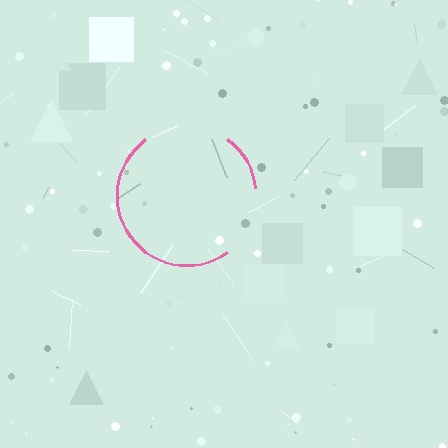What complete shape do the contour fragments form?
The contour fragments form a circle.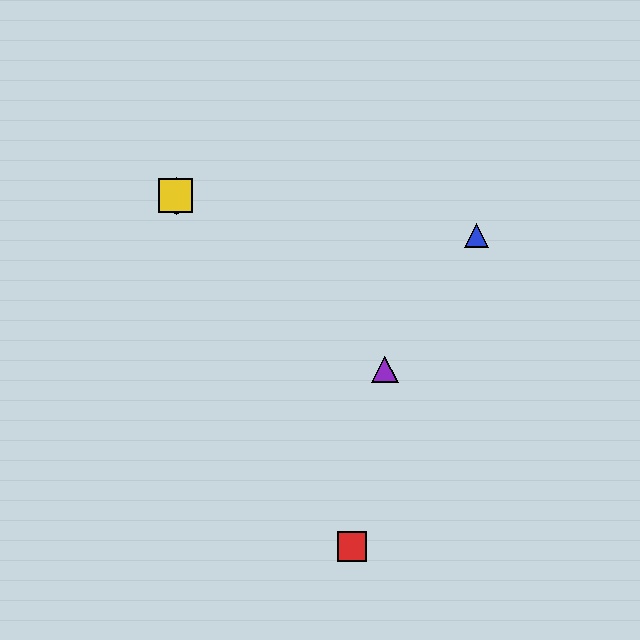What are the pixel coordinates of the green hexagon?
The green hexagon is at (177, 196).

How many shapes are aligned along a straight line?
3 shapes (the green hexagon, the yellow square, the purple triangle) are aligned along a straight line.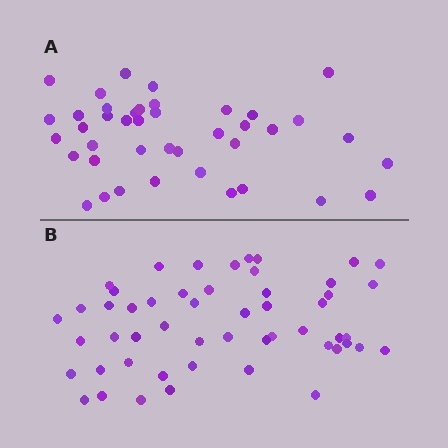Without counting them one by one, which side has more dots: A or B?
Region B (the bottom region) has more dots.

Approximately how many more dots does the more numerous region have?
Region B has roughly 12 or so more dots than region A.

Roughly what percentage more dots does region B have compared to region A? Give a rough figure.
About 25% more.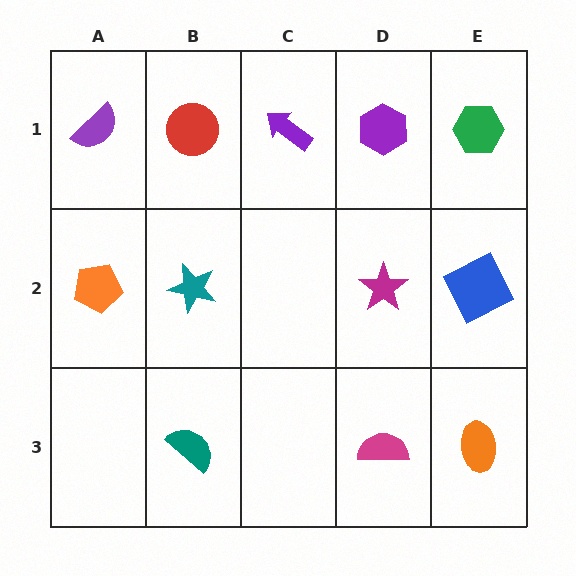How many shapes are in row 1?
5 shapes.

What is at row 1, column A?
A purple semicircle.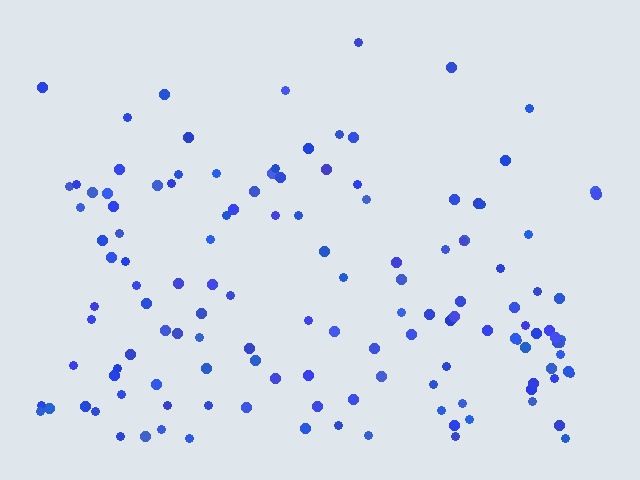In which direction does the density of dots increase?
From top to bottom, with the bottom side densest.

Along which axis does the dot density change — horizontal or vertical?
Vertical.